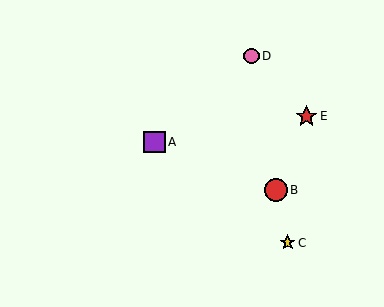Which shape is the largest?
The red circle (labeled B) is the largest.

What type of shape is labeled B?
Shape B is a red circle.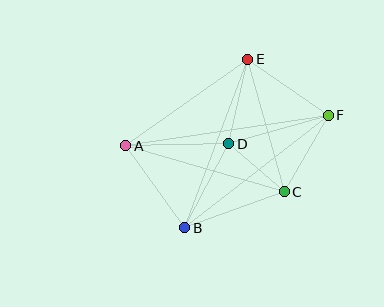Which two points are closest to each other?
Points C and D are closest to each other.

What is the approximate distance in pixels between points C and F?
The distance between C and F is approximately 88 pixels.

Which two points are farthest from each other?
Points A and F are farthest from each other.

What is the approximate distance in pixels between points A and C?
The distance between A and C is approximately 165 pixels.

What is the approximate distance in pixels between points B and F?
The distance between B and F is approximately 183 pixels.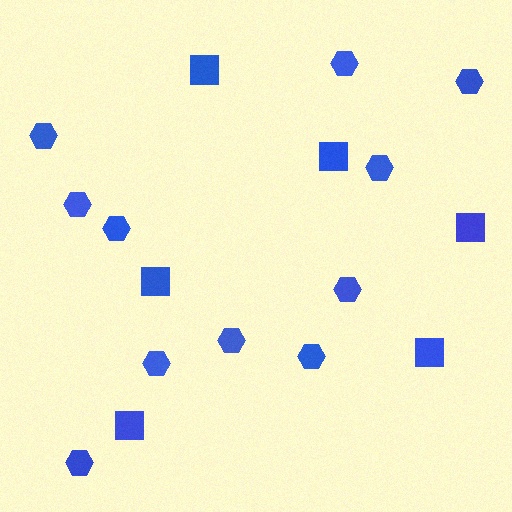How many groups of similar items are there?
There are 2 groups: one group of squares (6) and one group of hexagons (11).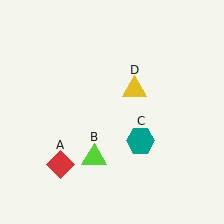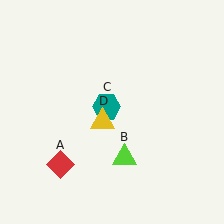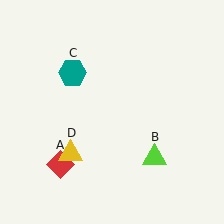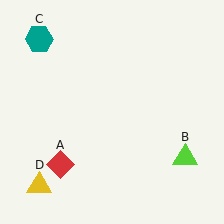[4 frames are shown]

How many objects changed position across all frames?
3 objects changed position: lime triangle (object B), teal hexagon (object C), yellow triangle (object D).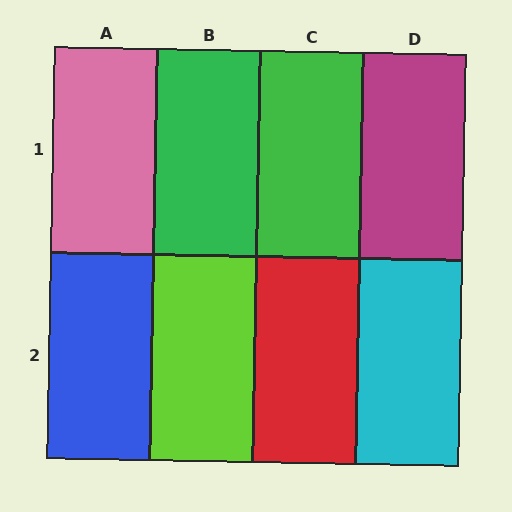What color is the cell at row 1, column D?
Magenta.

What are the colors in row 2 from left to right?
Blue, lime, red, cyan.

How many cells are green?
2 cells are green.